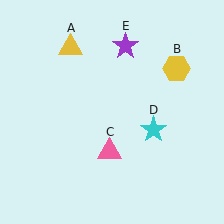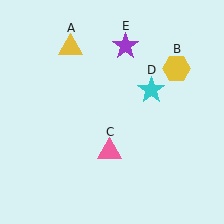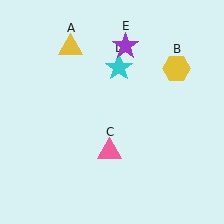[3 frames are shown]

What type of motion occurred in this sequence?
The cyan star (object D) rotated counterclockwise around the center of the scene.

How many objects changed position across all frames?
1 object changed position: cyan star (object D).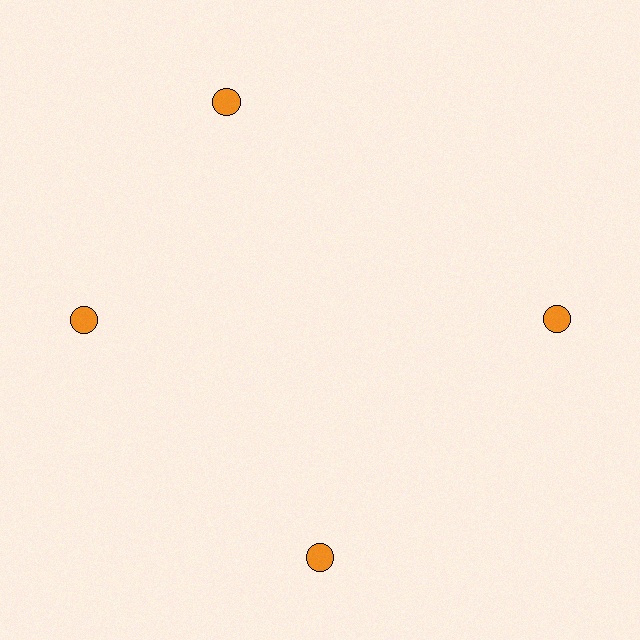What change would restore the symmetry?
The symmetry would be restored by rotating it back into even spacing with its neighbors so that all 4 circles sit at equal angles and equal distance from the center.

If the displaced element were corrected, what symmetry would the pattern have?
It would have 4-fold rotational symmetry — the pattern would map onto itself every 90 degrees.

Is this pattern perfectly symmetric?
No. The 4 orange circles are arranged in a ring, but one element near the 12 o'clock position is rotated out of alignment along the ring, breaking the 4-fold rotational symmetry.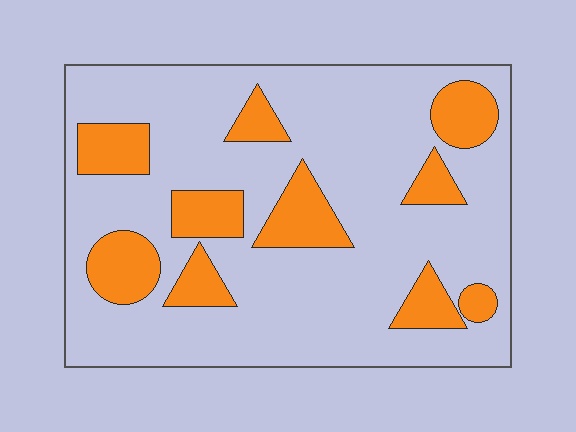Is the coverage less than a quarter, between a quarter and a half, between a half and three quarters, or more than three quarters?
Less than a quarter.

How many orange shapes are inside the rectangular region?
10.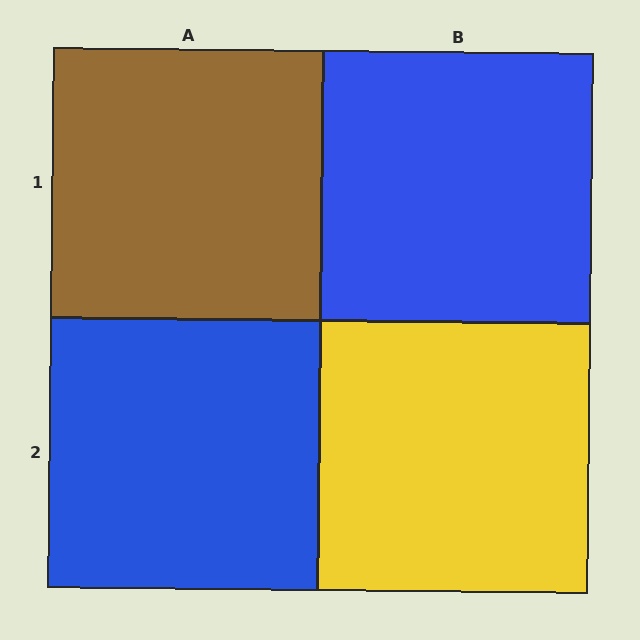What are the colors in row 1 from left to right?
Brown, blue.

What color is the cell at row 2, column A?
Blue.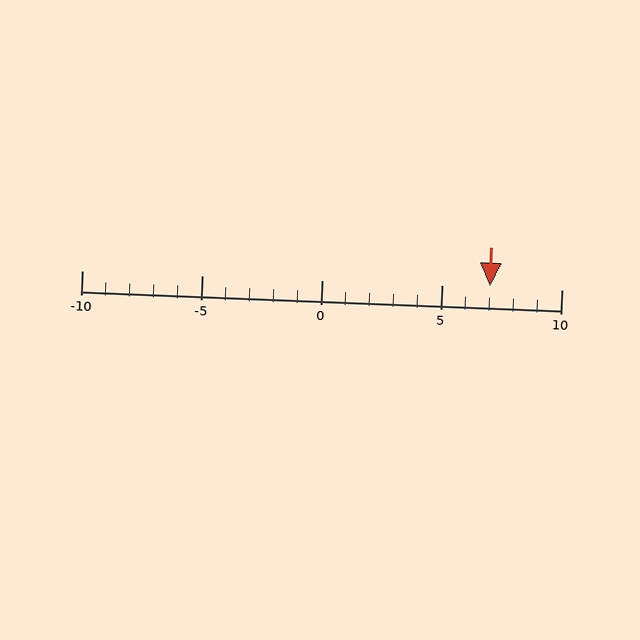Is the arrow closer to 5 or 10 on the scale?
The arrow is closer to 5.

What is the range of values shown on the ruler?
The ruler shows values from -10 to 10.